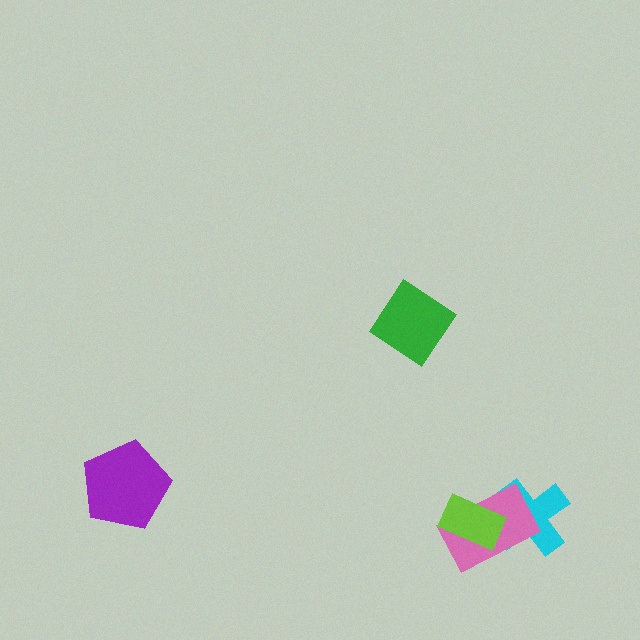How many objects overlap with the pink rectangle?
2 objects overlap with the pink rectangle.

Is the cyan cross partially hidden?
Yes, it is partially covered by another shape.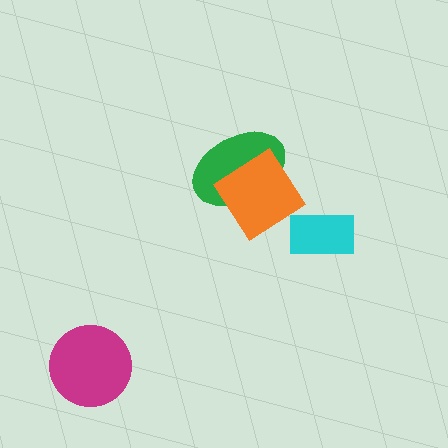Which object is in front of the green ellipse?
The orange diamond is in front of the green ellipse.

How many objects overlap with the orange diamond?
1 object overlaps with the orange diamond.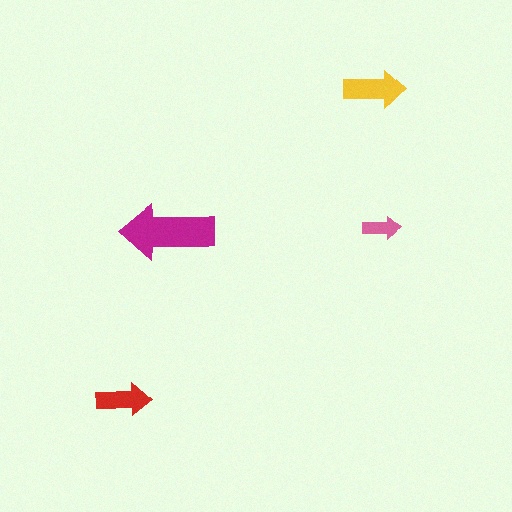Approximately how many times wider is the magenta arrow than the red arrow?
About 1.5 times wider.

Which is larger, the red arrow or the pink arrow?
The red one.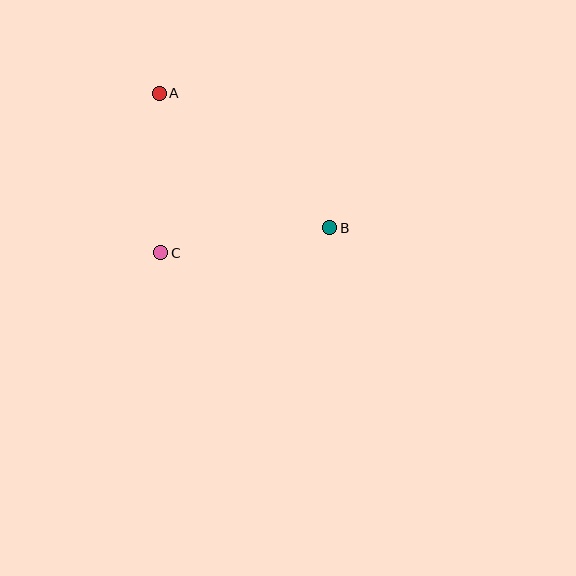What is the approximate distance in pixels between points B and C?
The distance between B and C is approximately 170 pixels.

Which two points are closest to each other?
Points A and C are closest to each other.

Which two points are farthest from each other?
Points A and B are farthest from each other.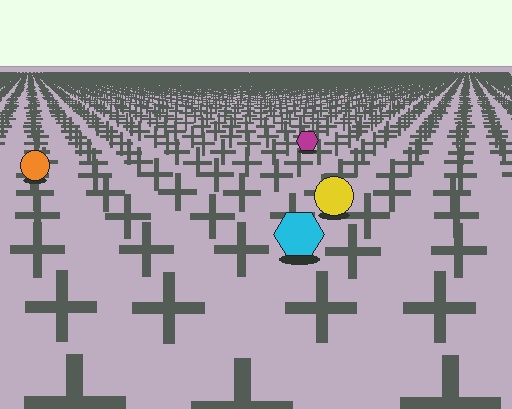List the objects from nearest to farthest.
From nearest to farthest: the cyan hexagon, the yellow circle, the orange circle, the magenta hexagon.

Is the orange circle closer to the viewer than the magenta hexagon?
Yes. The orange circle is closer — you can tell from the texture gradient: the ground texture is coarser near it.